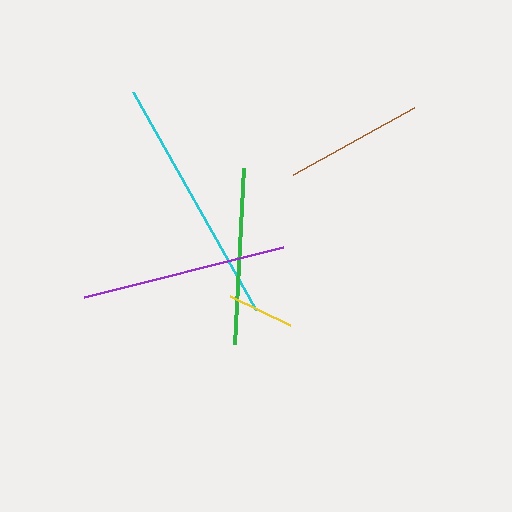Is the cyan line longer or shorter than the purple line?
The cyan line is longer than the purple line.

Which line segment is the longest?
The cyan line is the longest at approximately 250 pixels.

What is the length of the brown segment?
The brown segment is approximately 139 pixels long.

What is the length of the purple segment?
The purple segment is approximately 205 pixels long.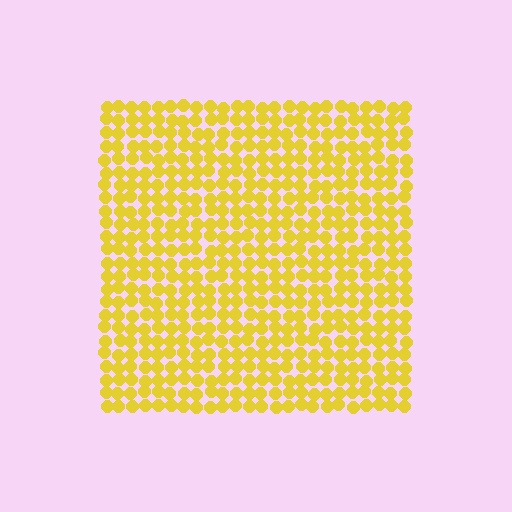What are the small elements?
The small elements are circles.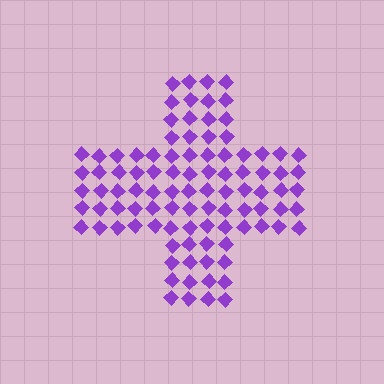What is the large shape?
The large shape is a cross.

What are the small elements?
The small elements are diamonds.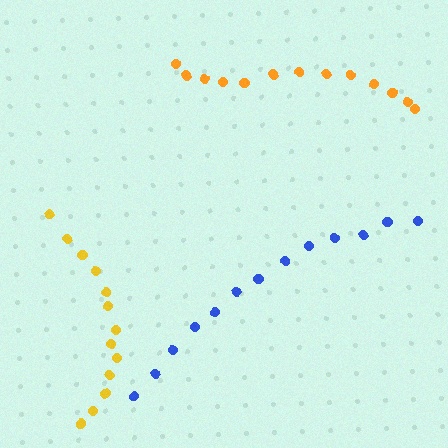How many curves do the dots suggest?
There are 3 distinct paths.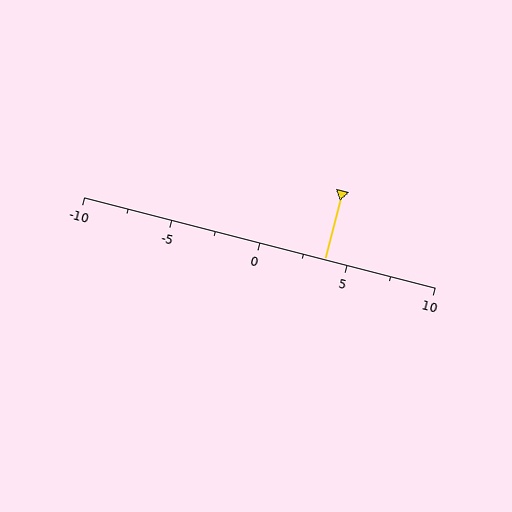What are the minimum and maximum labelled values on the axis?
The axis runs from -10 to 10.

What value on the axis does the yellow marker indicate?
The marker indicates approximately 3.8.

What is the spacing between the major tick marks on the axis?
The major ticks are spaced 5 apart.